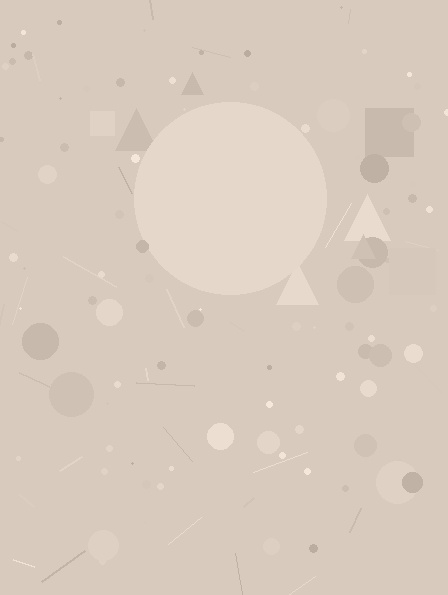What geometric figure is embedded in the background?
A circle is embedded in the background.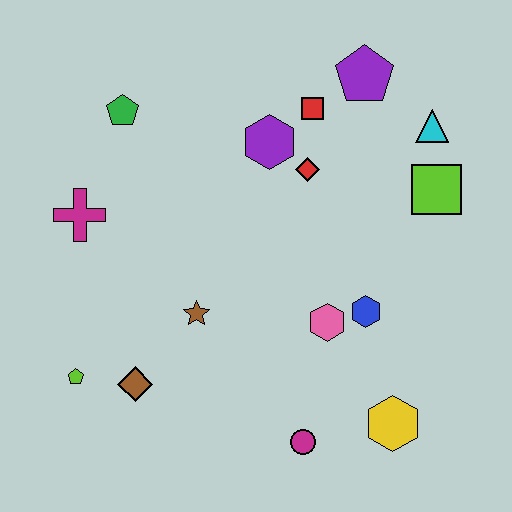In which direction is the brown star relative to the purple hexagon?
The brown star is below the purple hexagon.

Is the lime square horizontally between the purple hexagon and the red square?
No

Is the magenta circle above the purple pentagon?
No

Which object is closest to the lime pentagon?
The brown diamond is closest to the lime pentagon.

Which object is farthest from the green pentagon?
The yellow hexagon is farthest from the green pentagon.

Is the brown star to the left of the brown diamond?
No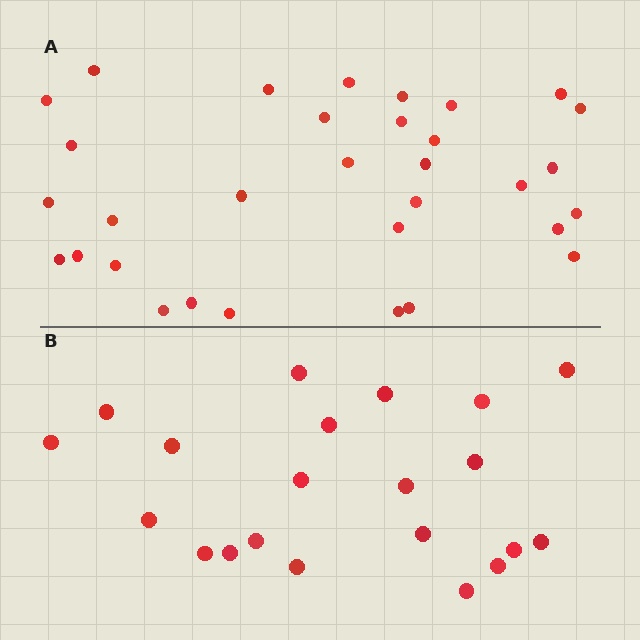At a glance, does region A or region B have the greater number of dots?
Region A (the top region) has more dots.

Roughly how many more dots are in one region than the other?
Region A has roughly 12 or so more dots than region B.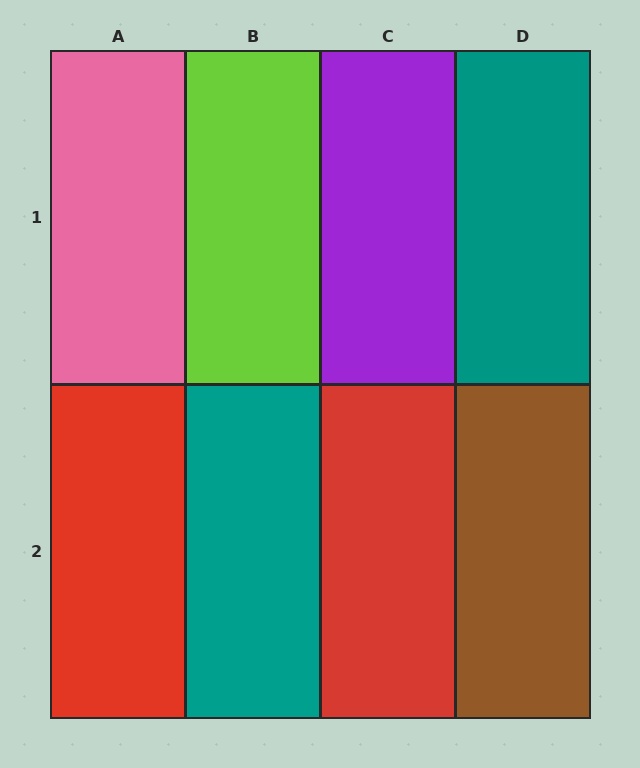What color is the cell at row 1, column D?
Teal.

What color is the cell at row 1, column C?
Purple.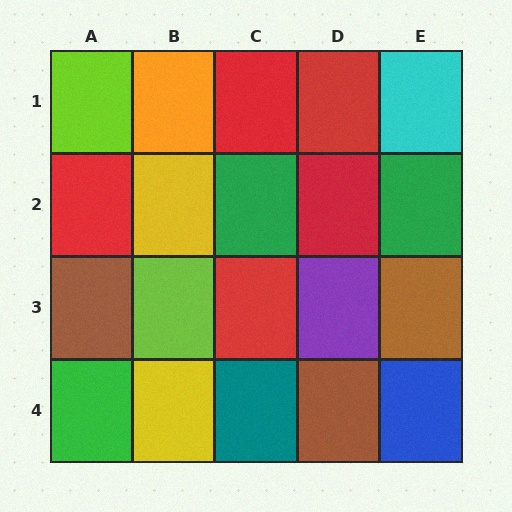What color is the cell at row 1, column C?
Red.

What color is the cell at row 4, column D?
Brown.